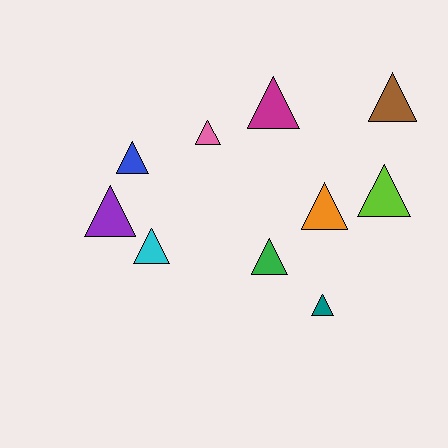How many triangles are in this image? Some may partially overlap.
There are 10 triangles.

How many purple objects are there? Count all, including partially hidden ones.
There is 1 purple object.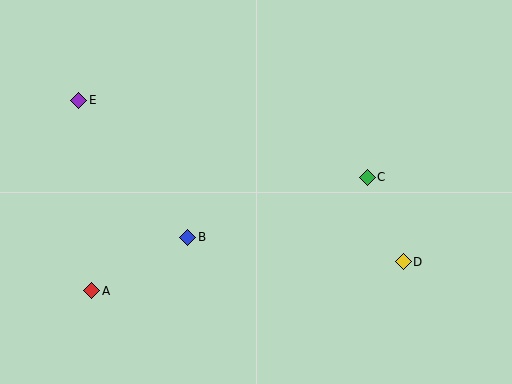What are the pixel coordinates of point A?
Point A is at (92, 291).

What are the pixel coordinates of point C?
Point C is at (367, 177).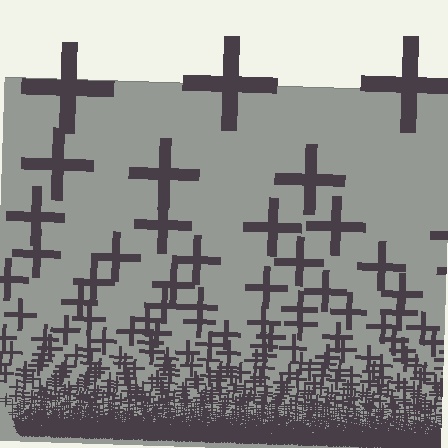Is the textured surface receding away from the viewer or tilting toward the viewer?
The surface appears to tilt toward the viewer. Texture elements get larger and sparser toward the top.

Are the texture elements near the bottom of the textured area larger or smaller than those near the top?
Smaller. The gradient is inverted — elements near the bottom are smaller and denser.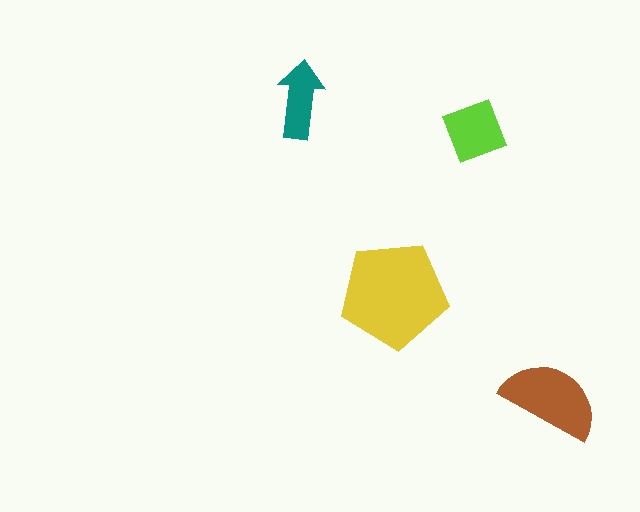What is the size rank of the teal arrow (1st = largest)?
4th.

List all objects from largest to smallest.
The yellow pentagon, the brown semicircle, the lime square, the teal arrow.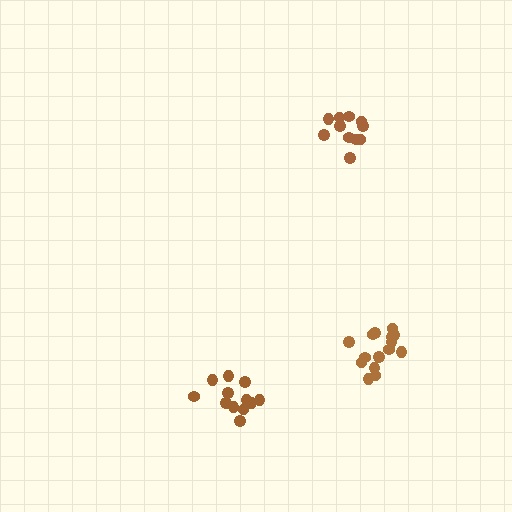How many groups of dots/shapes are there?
There are 3 groups.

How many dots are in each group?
Group 1: 12 dots, Group 2: 15 dots, Group 3: 11 dots (38 total).